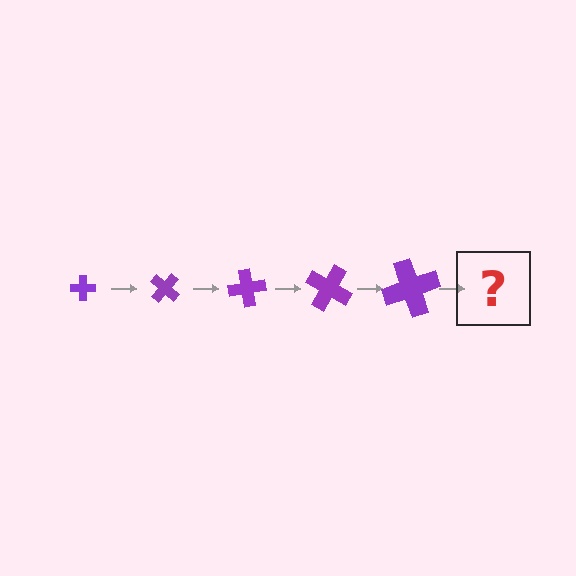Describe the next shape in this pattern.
It should be a cross, larger than the previous one and rotated 200 degrees from the start.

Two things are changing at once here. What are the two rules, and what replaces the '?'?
The two rules are that the cross grows larger each step and it rotates 40 degrees each step. The '?' should be a cross, larger than the previous one and rotated 200 degrees from the start.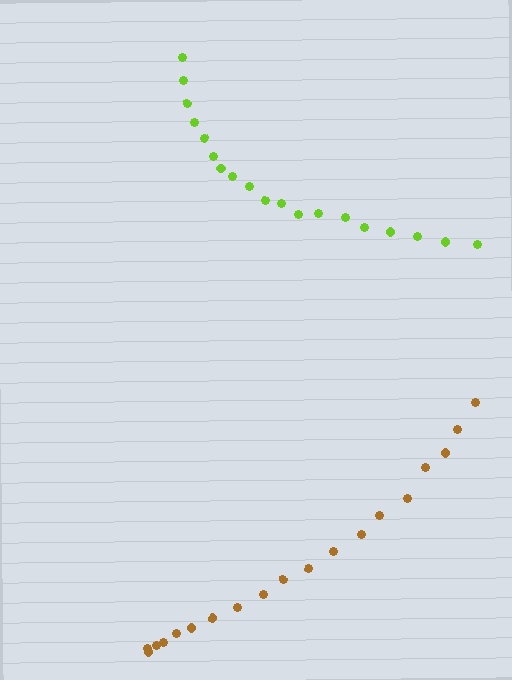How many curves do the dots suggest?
There are 2 distinct paths.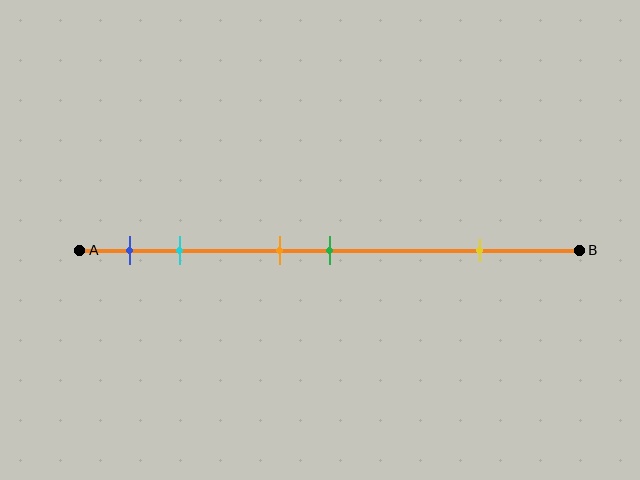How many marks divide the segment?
There are 5 marks dividing the segment.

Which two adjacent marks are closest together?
The orange and green marks are the closest adjacent pair.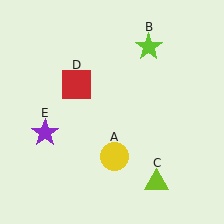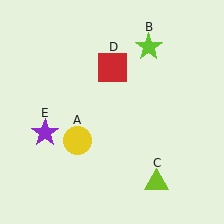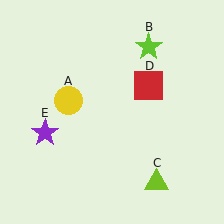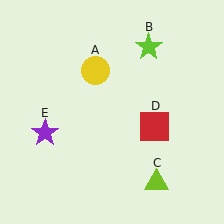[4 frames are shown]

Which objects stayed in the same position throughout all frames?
Lime star (object B) and lime triangle (object C) and purple star (object E) remained stationary.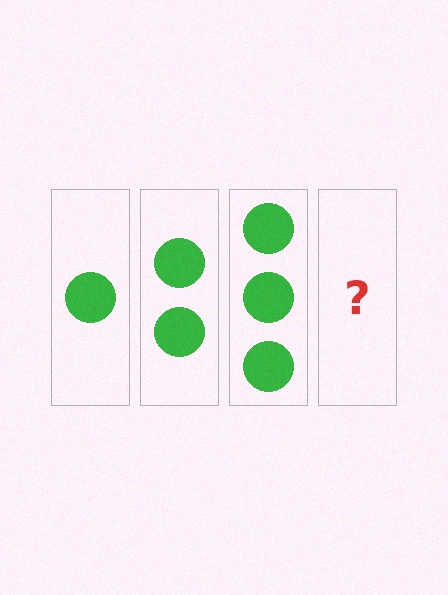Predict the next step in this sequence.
The next step is 4 circles.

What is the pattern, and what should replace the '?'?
The pattern is that each step adds one more circle. The '?' should be 4 circles.